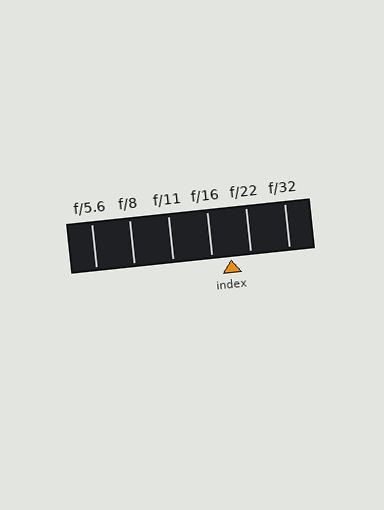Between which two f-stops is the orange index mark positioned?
The index mark is between f/16 and f/22.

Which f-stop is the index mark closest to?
The index mark is closest to f/22.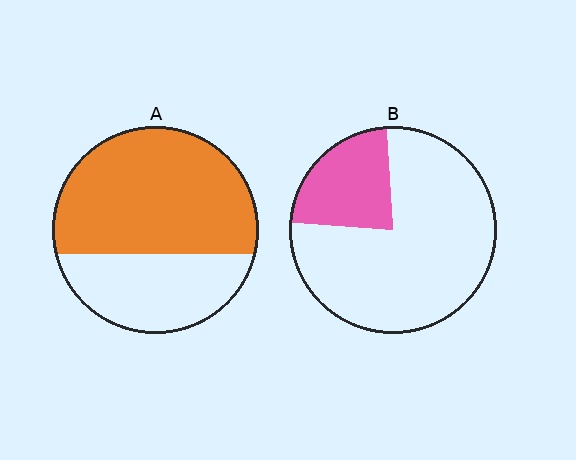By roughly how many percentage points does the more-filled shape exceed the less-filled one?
By roughly 40 percentage points (A over B).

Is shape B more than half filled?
No.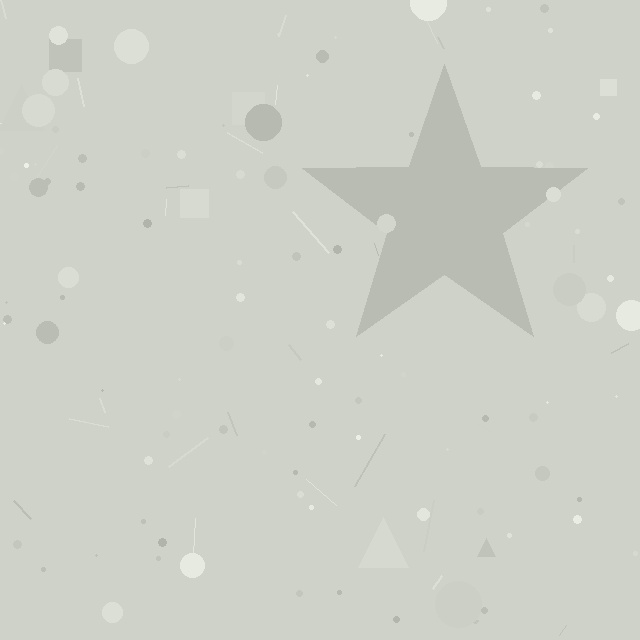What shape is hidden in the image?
A star is hidden in the image.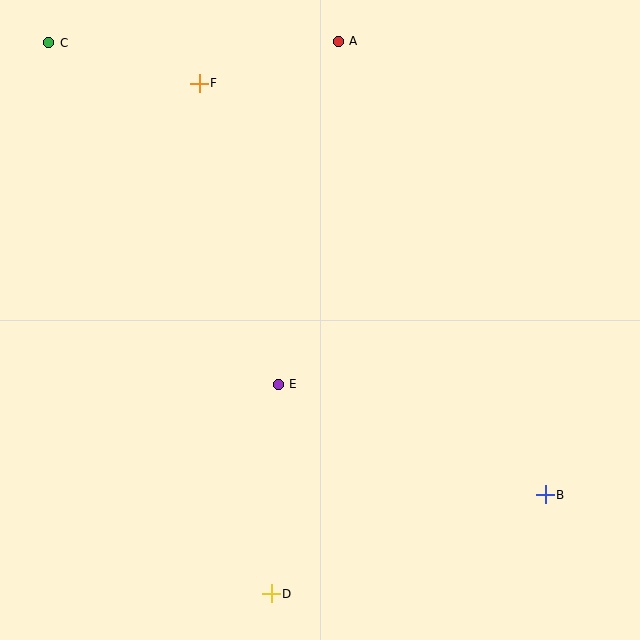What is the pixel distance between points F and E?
The distance between F and E is 311 pixels.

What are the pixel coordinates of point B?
Point B is at (545, 495).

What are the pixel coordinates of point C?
Point C is at (49, 43).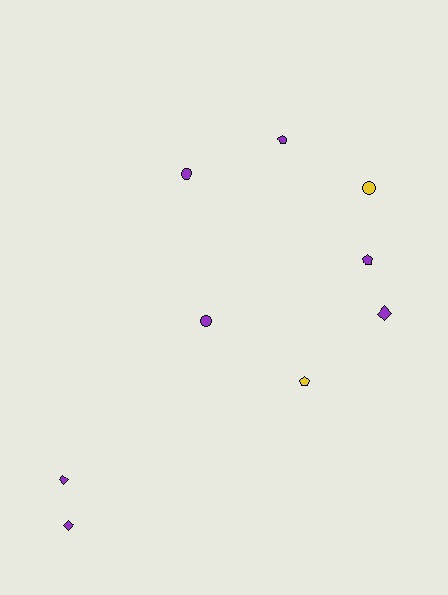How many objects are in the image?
There are 9 objects.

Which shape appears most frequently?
Pentagon, with 3 objects.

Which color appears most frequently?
Purple, with 7 objects.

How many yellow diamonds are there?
There are no yellow diamonds.